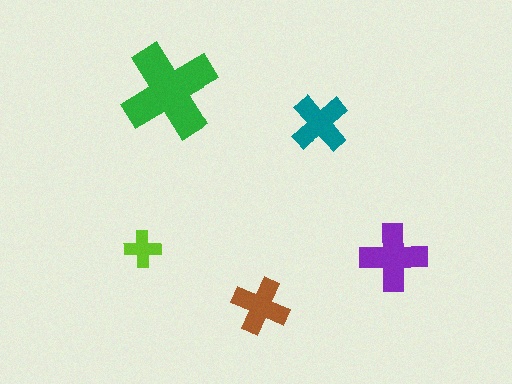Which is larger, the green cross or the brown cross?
The green one.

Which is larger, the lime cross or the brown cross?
The brown one.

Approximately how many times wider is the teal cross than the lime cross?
About 1.5 times wider.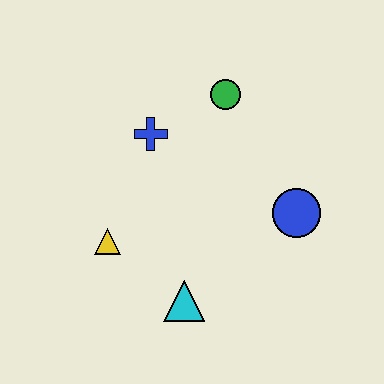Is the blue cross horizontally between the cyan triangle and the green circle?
No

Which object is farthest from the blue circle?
The yellow triangle is farthest from the blue circle.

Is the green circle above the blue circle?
Yes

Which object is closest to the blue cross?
The green circle is closest to the blue cross.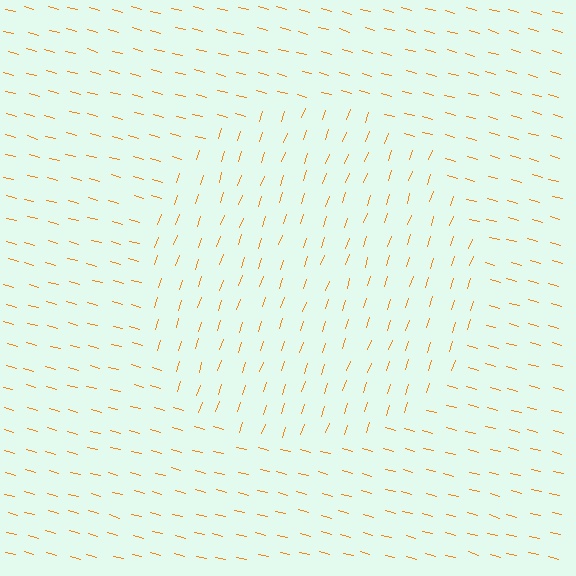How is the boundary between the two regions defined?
The boundary is defined purely by a change in line orientation (approximately 86 degrees difference). All lines are the same color and thickness.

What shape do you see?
I see a circle.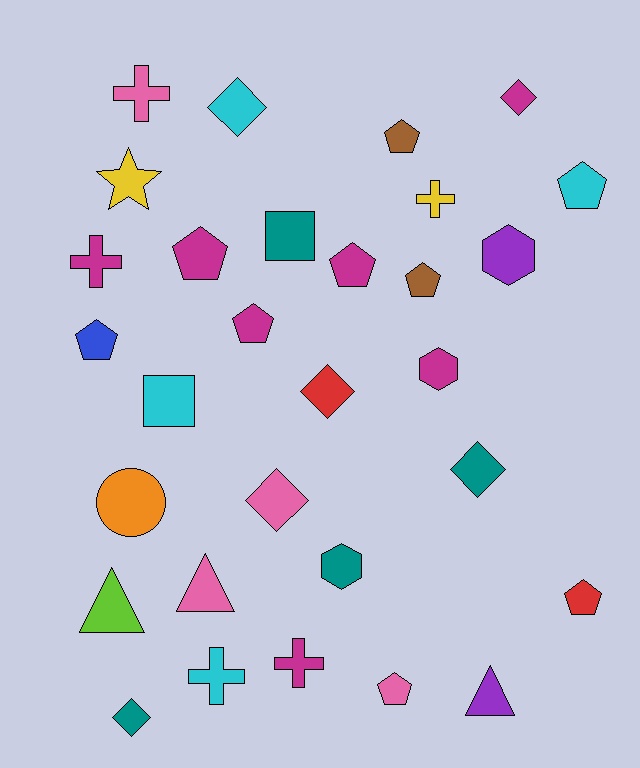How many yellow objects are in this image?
There are 2 yellow objects.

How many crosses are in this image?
There are 5 crosses.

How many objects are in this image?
There are 30 objects.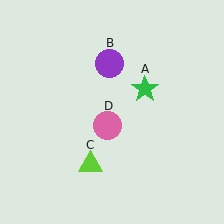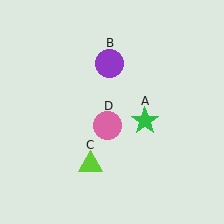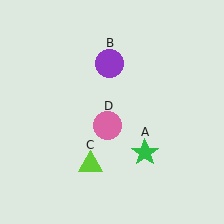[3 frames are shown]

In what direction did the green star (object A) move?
The green star (object A) moved down.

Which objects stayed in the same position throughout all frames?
Purple circle (object B) and lime triangle (object C) and pink circle (object D) remained stationary.